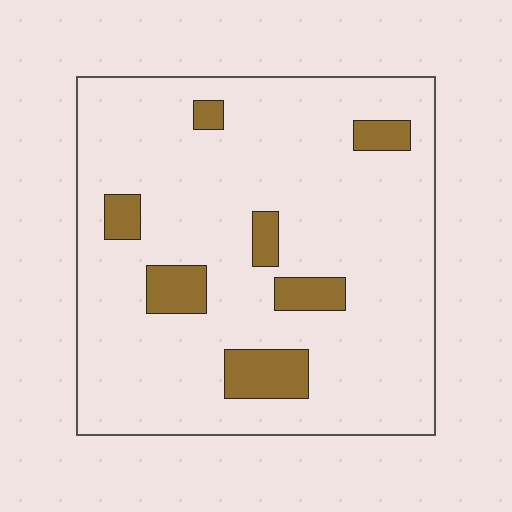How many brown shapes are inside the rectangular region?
7.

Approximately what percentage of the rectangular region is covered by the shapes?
Approximately 10%.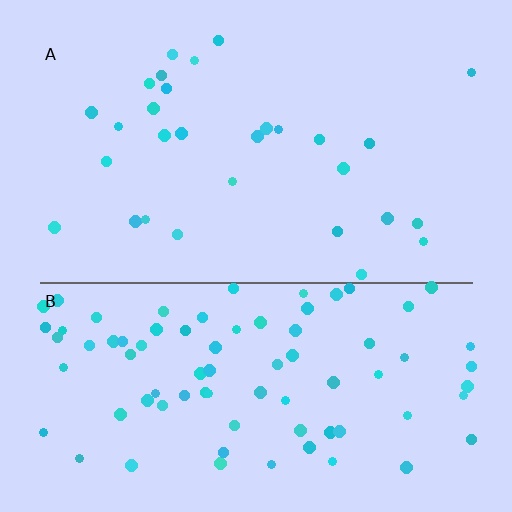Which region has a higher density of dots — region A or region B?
B (the bottom).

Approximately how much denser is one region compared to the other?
Approximately 2.8× — region B over region A.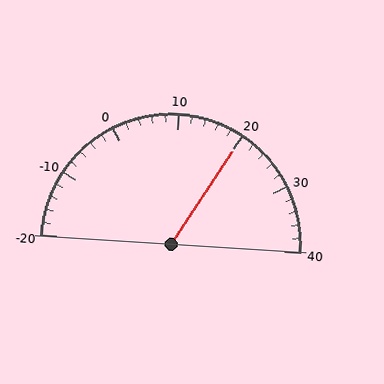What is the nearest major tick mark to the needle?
The nearest major tick mark is 20.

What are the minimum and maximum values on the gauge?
The gauge ranges from -20 to 40.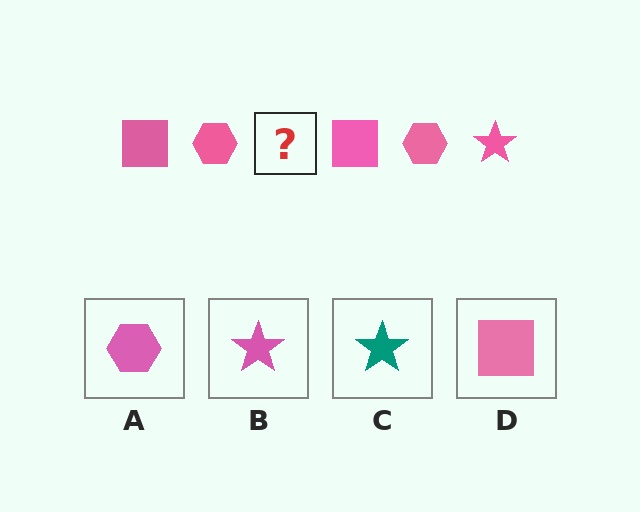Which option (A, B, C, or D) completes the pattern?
B.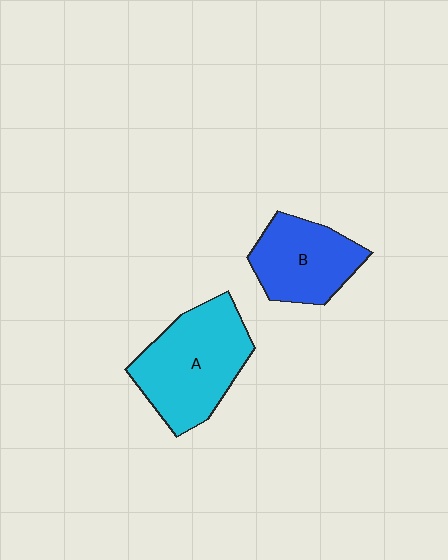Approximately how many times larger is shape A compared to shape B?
Approximately 1.4 times.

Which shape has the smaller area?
Shape B (blue).